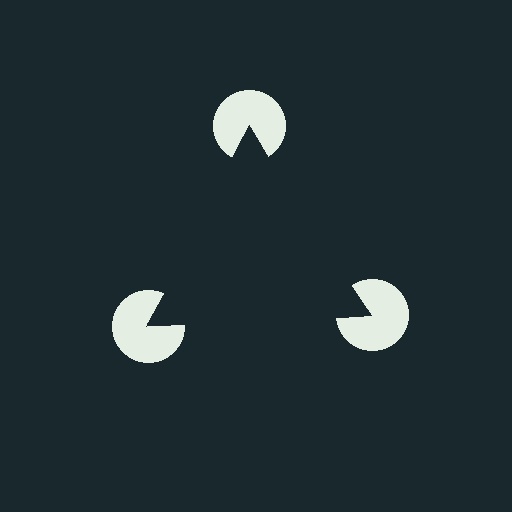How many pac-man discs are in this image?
There are 3 — one at each vertex of the illusory triangle.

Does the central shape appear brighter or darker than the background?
It typically appears slightly darker than the background, even though no actual brightness change is drawn.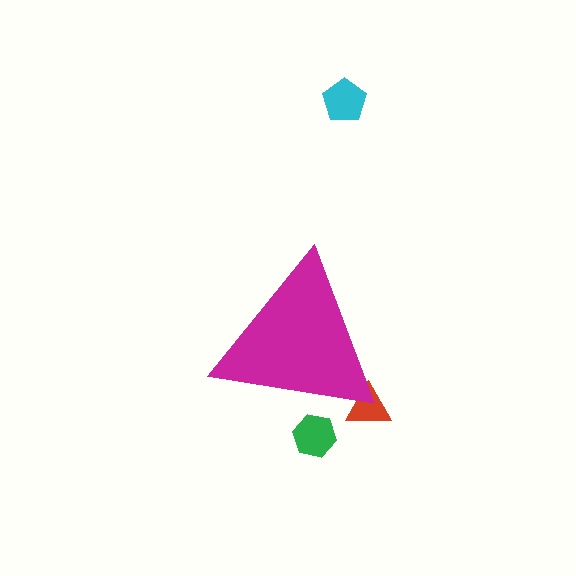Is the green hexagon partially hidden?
Yes, the green hexagon is partially hidden behind the magenta triangle.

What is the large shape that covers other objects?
A magenta triangle.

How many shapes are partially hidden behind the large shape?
2 shapes are partially hidden.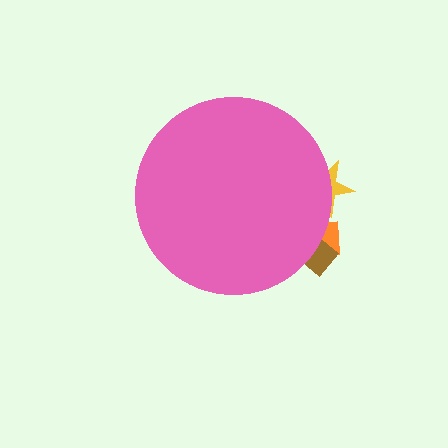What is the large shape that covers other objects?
A pink circle.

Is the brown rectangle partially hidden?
Yes, the brown rectangle is partially hidden behind the pink circle.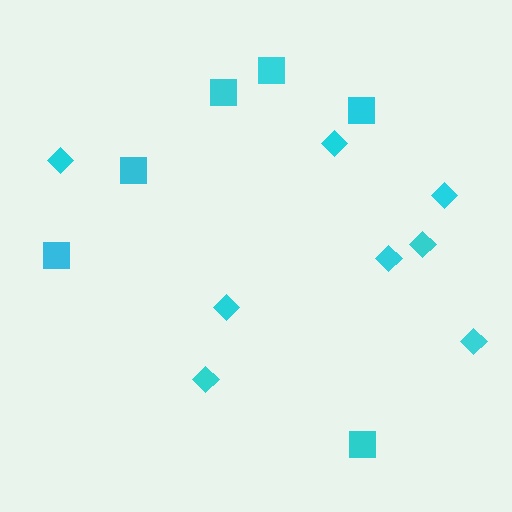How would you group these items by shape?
There are 2 groups: one group of diamonds (8) and one group of squares (6).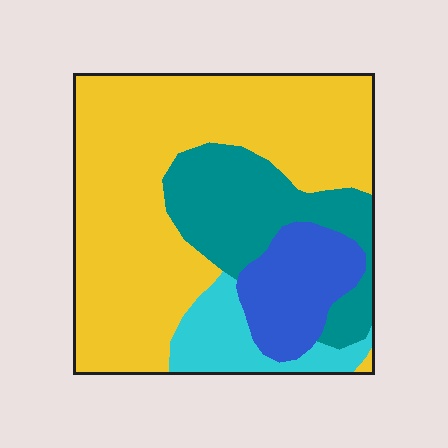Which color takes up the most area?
Yellow, at roughly 55%.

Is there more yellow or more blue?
Yellow.